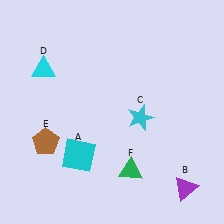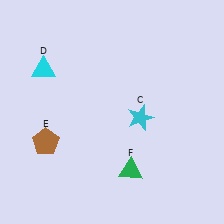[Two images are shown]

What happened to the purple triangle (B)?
The purple triangle (B) was removed in Image 2. It was in the bottom-right area of Image 1.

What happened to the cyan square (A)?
The cyan square (A) was removed in Image 2. It was in the bottom-left area of Image 1.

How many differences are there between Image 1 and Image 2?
There are 2 differences between the two images.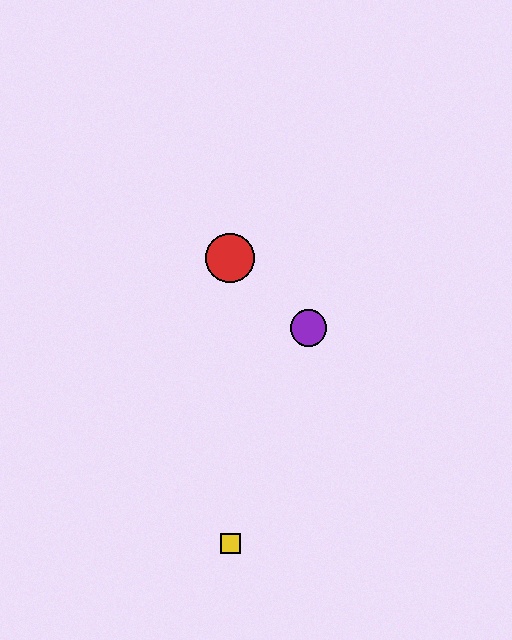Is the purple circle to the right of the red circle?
Yes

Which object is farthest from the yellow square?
The red circle is farthest from the yellow square.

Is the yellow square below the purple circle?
Yes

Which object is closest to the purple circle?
The red circle is closest to the purple circle.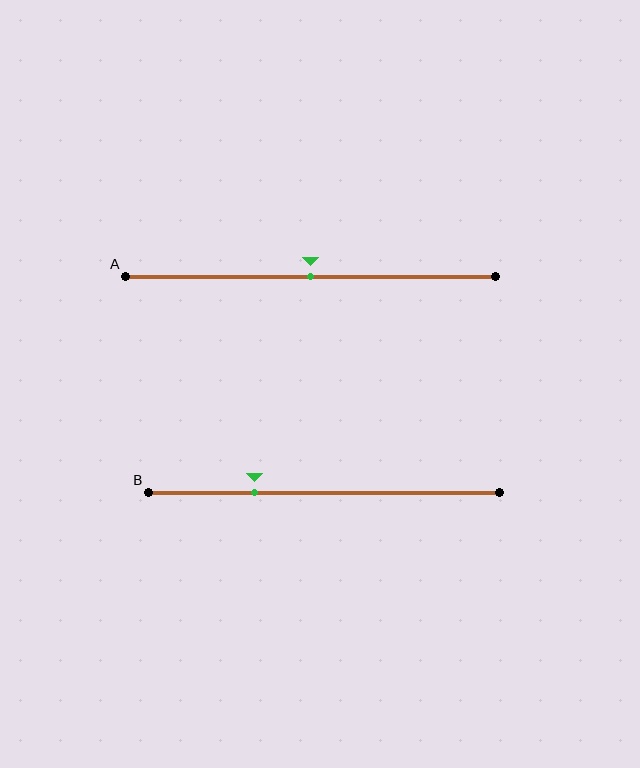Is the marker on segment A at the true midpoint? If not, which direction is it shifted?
Yes, the marker on segment A is at the true midpoint.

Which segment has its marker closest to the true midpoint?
Segment A has its marker closest to the true midpoint.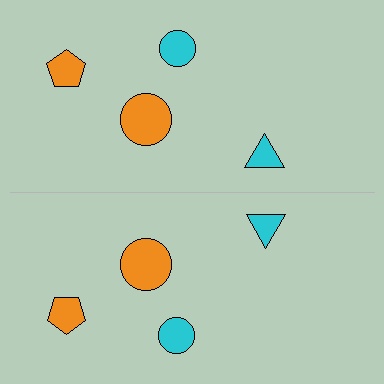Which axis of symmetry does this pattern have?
The pattern has a horizontal axis of symmetry running through the center of the image.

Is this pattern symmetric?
Yes, this pattern has bilateral (reflection) symmetry.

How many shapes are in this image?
There are 8 shapes in this image.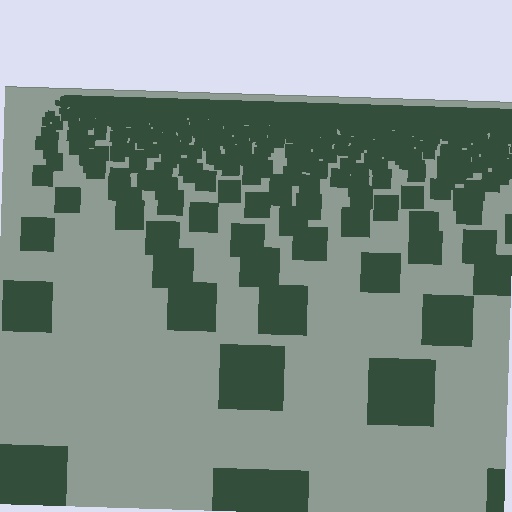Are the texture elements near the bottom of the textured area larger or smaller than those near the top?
Larger. Near the bottom, elements are closer to the viewer and appear at a bigger on-screen size.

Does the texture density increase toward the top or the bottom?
Density increases toward the top.